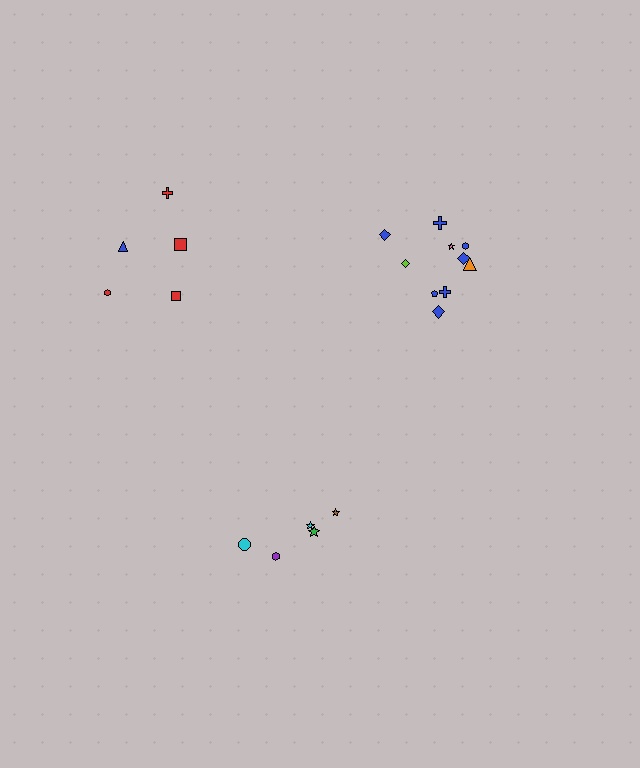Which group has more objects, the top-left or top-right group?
The top-right group.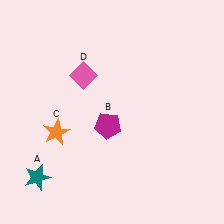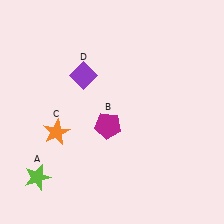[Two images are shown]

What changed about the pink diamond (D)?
In Image 1, D is pink. In Image 2, it changed to purple.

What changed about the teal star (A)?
In Image 1, A is teal. In Image 2, it changed to lime.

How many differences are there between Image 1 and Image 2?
There are 2 differences between the two images.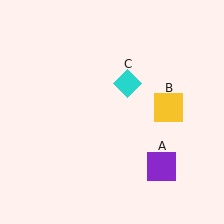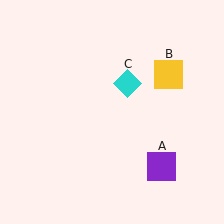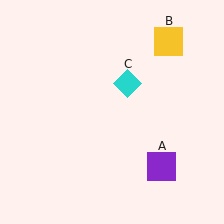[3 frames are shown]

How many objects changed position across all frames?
1 object changed position: yellow square (object B).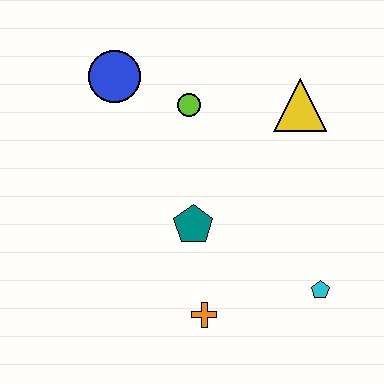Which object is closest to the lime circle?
The blue circle is closest to the lime circle.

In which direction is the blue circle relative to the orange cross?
The blue circle is above the orange cross.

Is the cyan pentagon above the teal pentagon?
No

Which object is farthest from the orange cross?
The blue circle is farthest from the orange cross.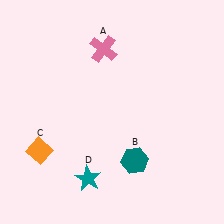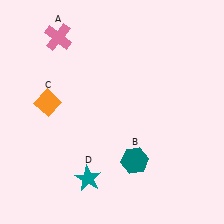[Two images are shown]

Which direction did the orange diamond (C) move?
The orange diamond (C) moved up.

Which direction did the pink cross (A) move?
The pink cross (A) moved left.